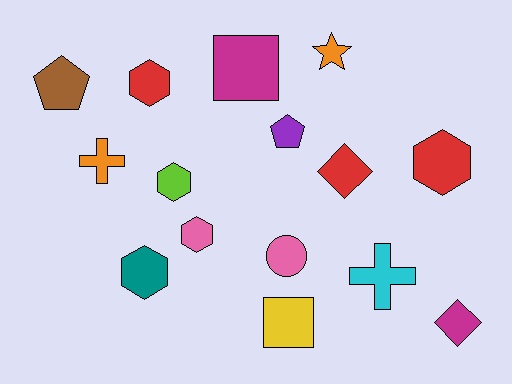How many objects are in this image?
There are 15 objects.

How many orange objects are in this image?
There are 2 orange objects.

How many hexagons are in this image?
There are 5 hexagons.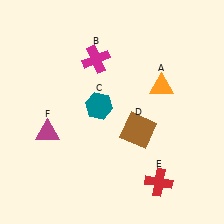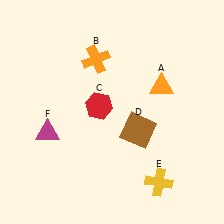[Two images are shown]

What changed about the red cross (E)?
In Image 1, E is red. In Image 2, it changed to yellow.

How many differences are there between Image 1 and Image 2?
There are 3 differences between the two images.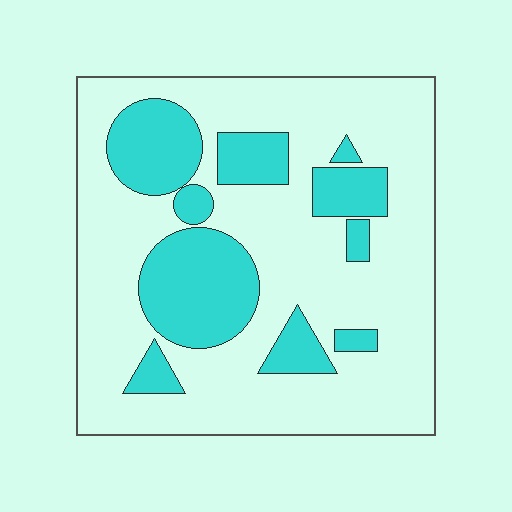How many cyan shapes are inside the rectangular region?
10.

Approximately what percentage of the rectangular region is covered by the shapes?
Approximately 25%.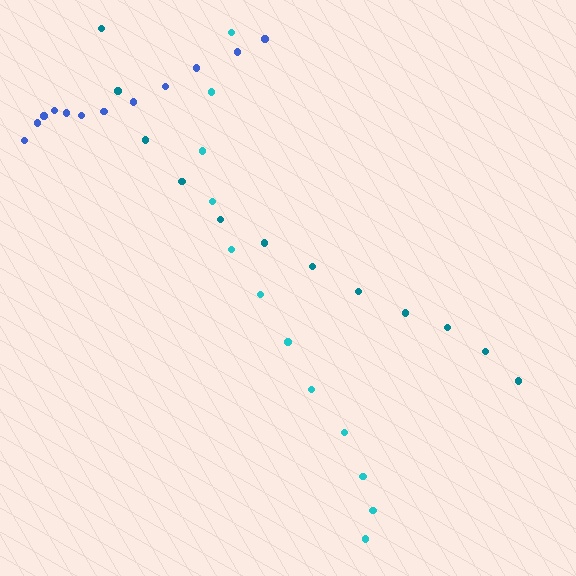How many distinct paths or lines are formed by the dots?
There are 3 distinct paths.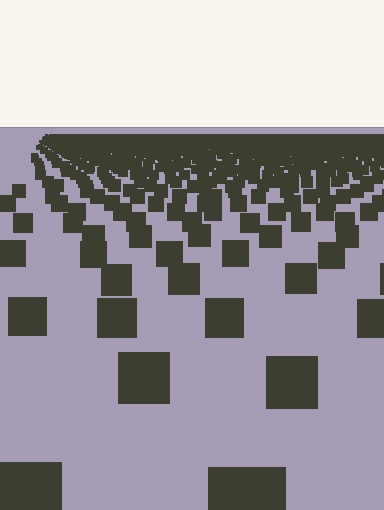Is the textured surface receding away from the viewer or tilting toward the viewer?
The surface is receding away from the viewer. Texture elements get smaller and denser toward the top.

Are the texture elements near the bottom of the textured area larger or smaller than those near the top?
Larger. Near the bottom, elements are closer to the viewer and appear at a bigger on-screen size.